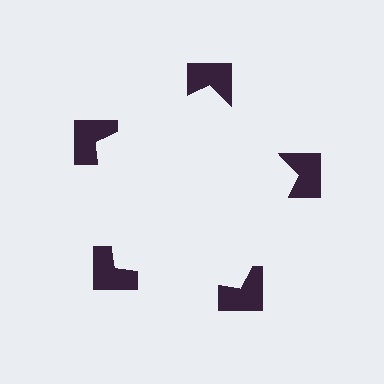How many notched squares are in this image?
There are 5 — one at each vertex of the illusory pentagon.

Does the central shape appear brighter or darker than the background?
It typically appears slightly brighter than the background, even though no actual brightness change is drawn.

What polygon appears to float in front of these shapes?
An illusory pentagon — its edges are inferred from the aligned wedge cuts in the notched squares, not physically drawn.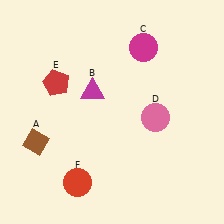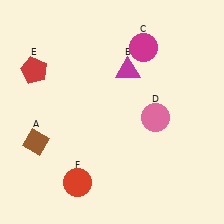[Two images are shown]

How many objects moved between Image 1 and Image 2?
2 objects moved between the two images.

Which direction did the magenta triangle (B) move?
The magenta triangle (B) moved right.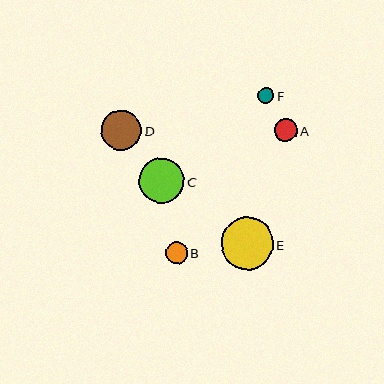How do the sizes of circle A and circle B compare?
Circle A and circle B are approximately the same size.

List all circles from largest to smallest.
From largest to smallest: E, C, D, A, B, F.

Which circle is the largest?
Circle E is the largest with a size of approximately 52 pixels.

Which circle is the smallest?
Circle F is the smallest with a size of approximately 16 pixels.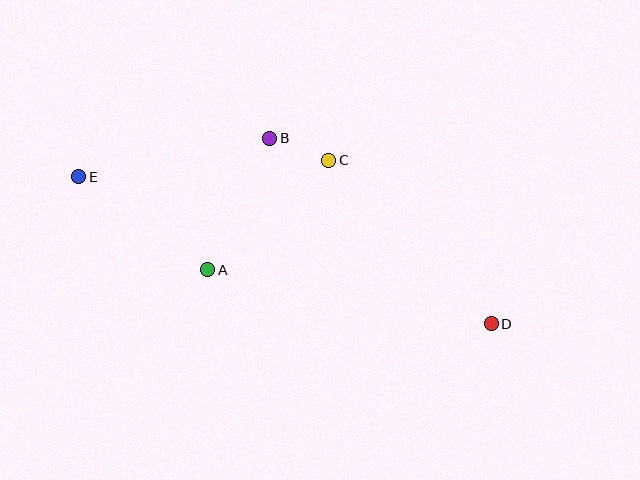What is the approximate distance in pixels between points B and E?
The distance between B and E is approximately 195 pixels.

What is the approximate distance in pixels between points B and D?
The distance between B and D is approximately 289 pixels.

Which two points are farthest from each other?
Points D and E are farthest from each other.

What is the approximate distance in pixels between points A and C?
The distance between A and C is approximately 163 pixels.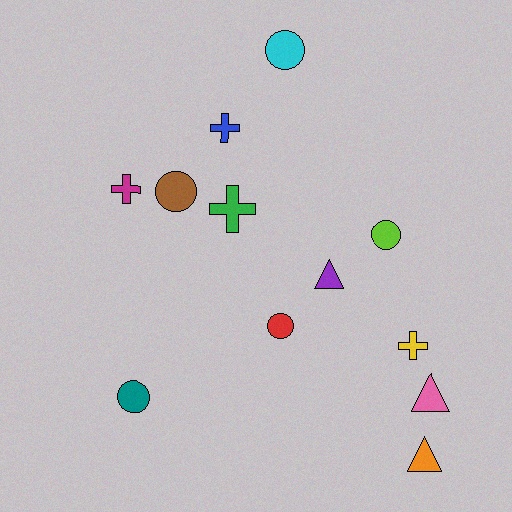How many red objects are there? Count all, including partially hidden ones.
There is 1 red object.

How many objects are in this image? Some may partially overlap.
There are 12 objects.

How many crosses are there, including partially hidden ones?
There are 4 crosses.